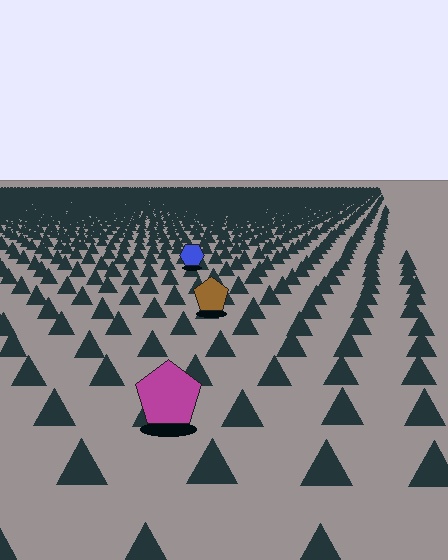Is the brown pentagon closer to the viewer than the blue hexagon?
Yes. The brown pentagon is closer — you can tell from the texture gradient: the ground texture is coarser near it.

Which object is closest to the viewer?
The magenta pentagon is closest. The texture marks near it are larger and more spread out.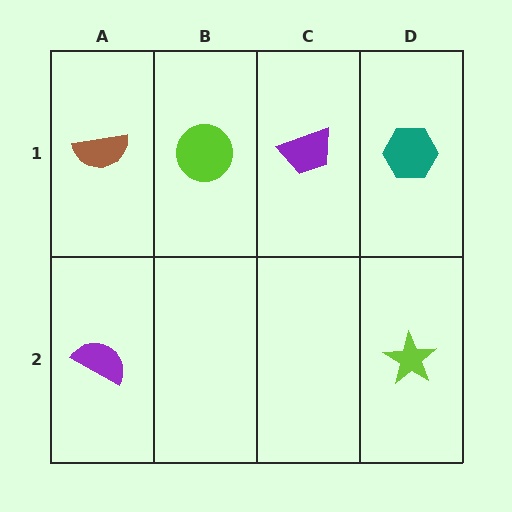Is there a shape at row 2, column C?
No, that cell is empty.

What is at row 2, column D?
A lime star.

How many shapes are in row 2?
2 shapes.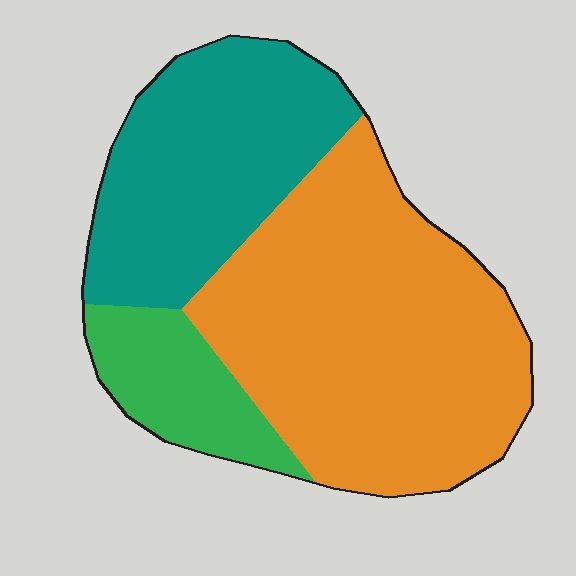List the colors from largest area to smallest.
From largest to smallest: orange, teal, green.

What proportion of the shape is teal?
Teal covers roughly 30% of the shape.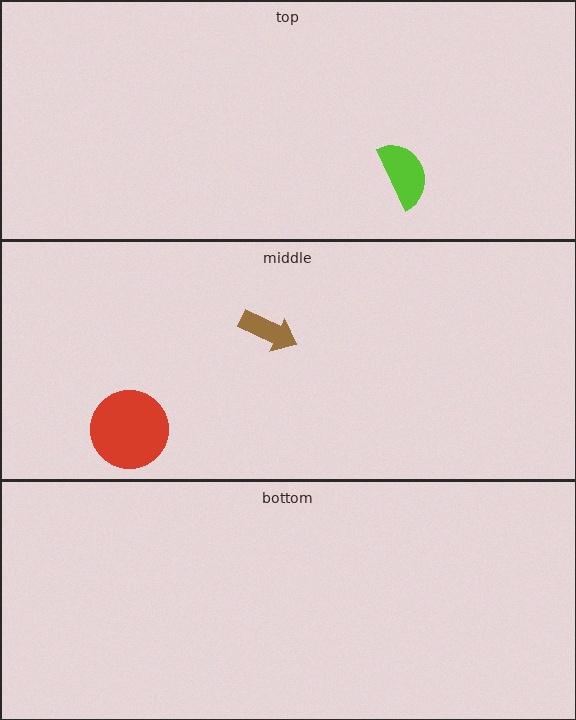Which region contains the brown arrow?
The middle region.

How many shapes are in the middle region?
2.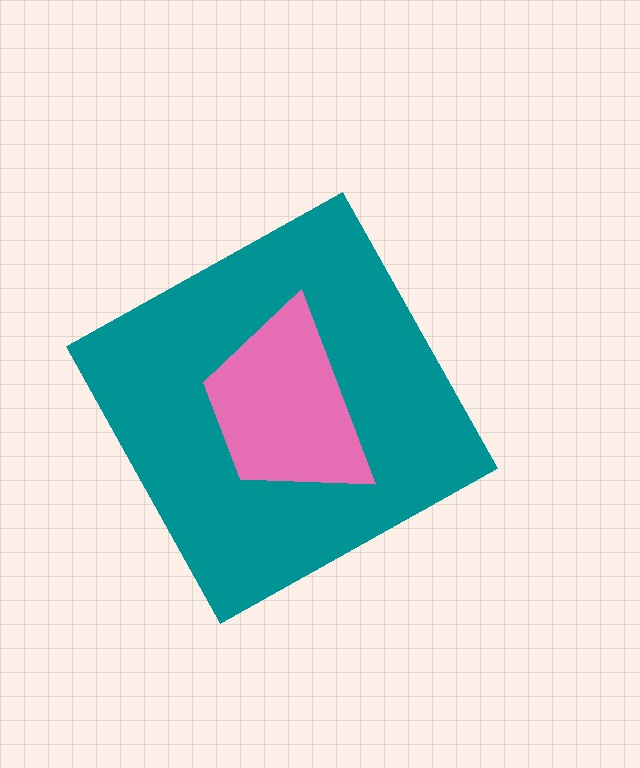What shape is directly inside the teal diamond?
The pink trapezoid.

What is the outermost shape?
The teal diamond.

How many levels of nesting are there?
2.